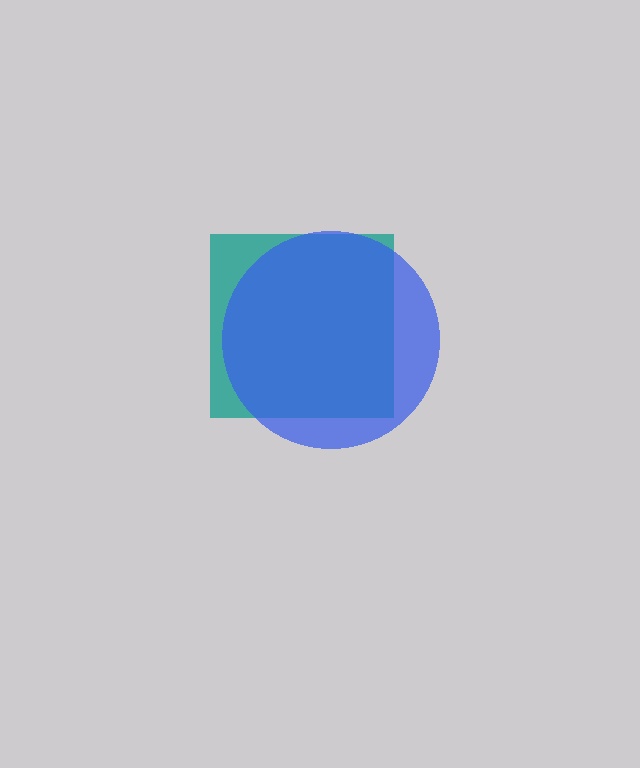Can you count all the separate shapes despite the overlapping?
Yes, there are 2 separate shapes.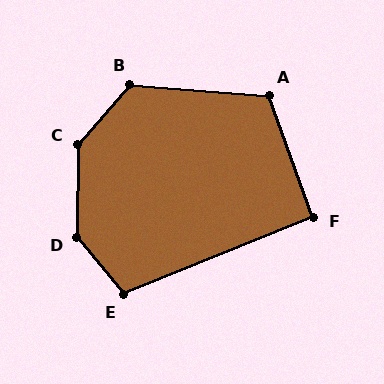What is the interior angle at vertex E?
Approximately 107 degrees (obtuse).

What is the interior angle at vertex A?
Approximately 114 degrees (obtuse).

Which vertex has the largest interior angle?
D, at approximately 141 degrees.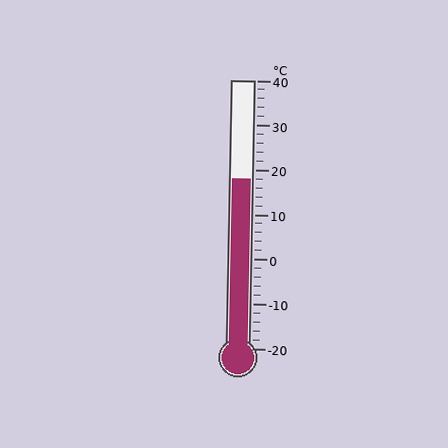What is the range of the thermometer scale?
The thermometer scale ranges from -20°C to 40°C.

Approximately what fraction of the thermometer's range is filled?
The thermometer is filled to approximately 65% of its range.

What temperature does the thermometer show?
The thermometer shows approximately 18°C.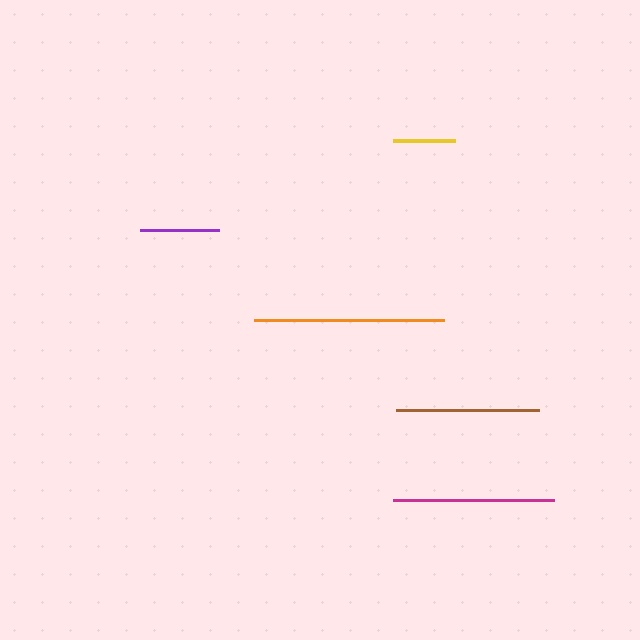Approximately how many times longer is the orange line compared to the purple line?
The orange line is approximately 2.4 times the length of the purple line.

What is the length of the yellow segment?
The yellow segment is approximately 62 pixels long.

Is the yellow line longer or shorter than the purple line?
The purple line is longer than the yellow line.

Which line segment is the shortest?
The yellow line is the shortest at approximately 62 pixels.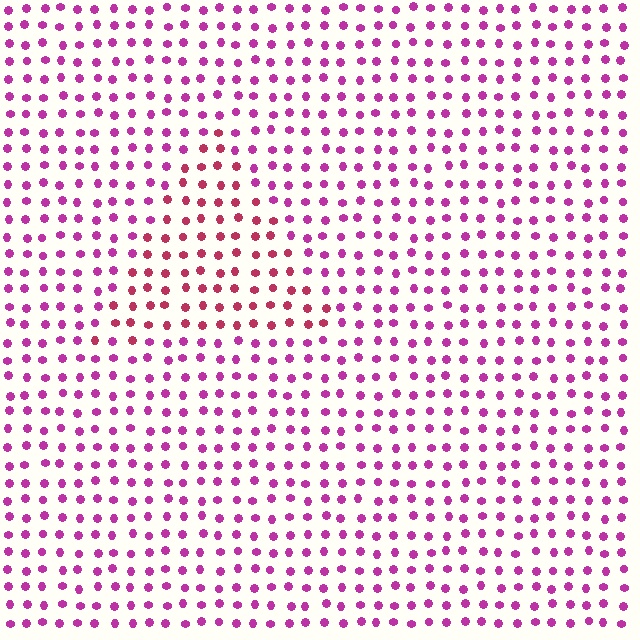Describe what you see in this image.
The image is filled with small magenta elements in a uniform arrangement. A triangle-shaped region is visible where the elements are tinted to a slightly different hue, forming a subtle color boundary.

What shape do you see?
I see a triangle.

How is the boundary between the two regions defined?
The boundary is defined purely by a slight shift in hue (about 31 degrees). Spacing, size, and orientation are identical on both sides.